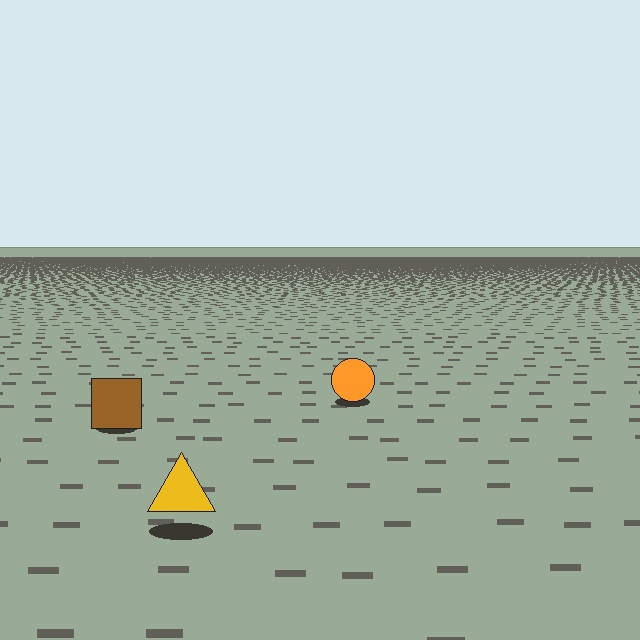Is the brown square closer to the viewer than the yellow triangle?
No. The yellow triangle is closer — you can tell from the texture gradient: the ground texture is coarser near it.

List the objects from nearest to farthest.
From nearest to farthest: the yellow triangle, the brown square, the orange circle.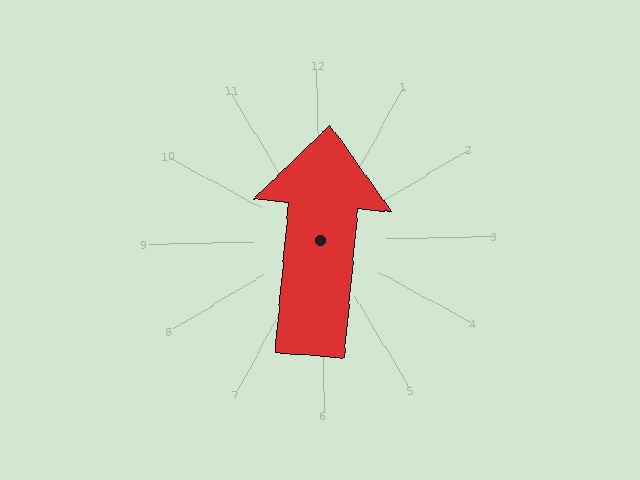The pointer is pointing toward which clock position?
Roughly 12 o'clock.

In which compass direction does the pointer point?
North.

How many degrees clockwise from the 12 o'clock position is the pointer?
Approximately 6 degrees.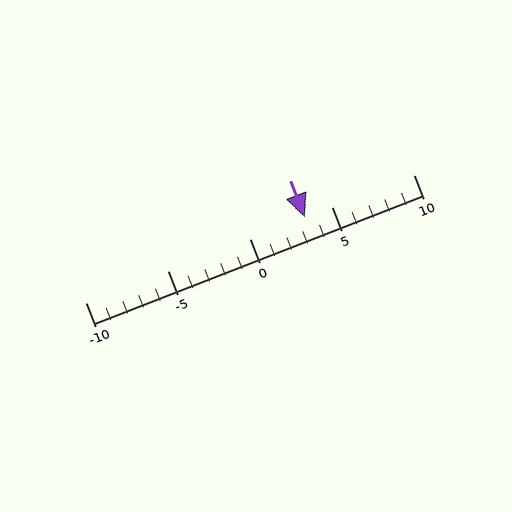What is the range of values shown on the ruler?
The ruler shows values from -10 to 10.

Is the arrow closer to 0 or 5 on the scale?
The arrow is closer to 5.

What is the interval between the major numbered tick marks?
The major tick marks are spaced 5 units apart.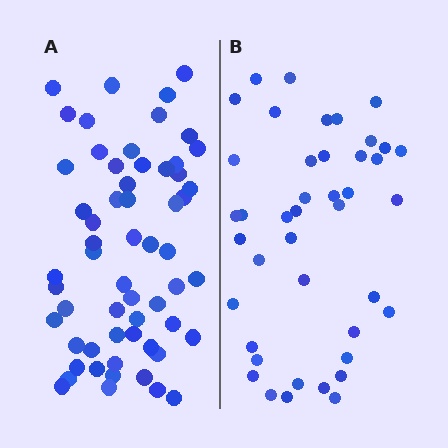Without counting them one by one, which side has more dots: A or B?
Region A (the left region) has more dots.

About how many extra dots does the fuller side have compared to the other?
Region A has approximately 15 more dots than region B.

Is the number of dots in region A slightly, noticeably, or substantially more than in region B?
Region A has noticeably more, but not dramatically so. The ratio is roughly 1.4 to 1.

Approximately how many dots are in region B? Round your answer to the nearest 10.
About 40 dots. (The exact count is 42, which rounds to 40.)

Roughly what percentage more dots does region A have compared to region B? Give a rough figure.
About 40% more.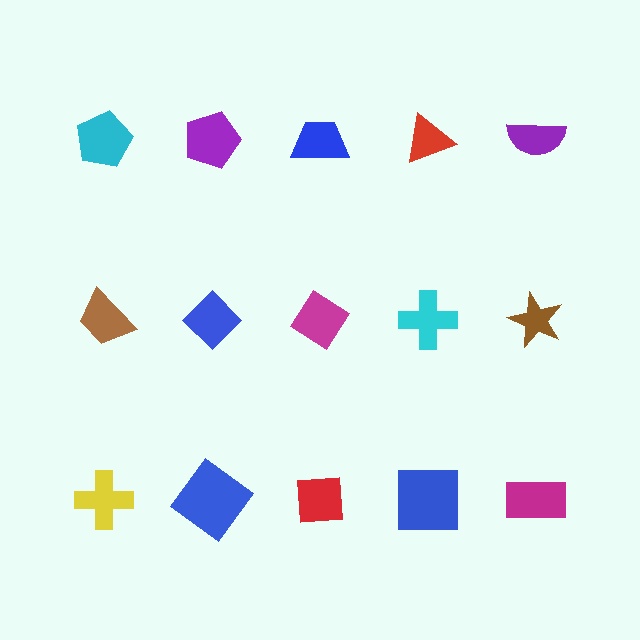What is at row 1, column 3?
A blue trapezoid.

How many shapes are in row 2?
5 shapes.